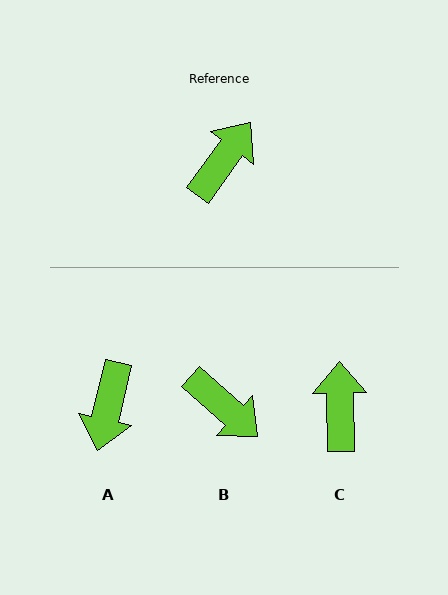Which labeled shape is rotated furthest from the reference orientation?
A, about 157 degrees away.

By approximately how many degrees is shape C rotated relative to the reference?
Approximately 38 degrees counter-clockwise.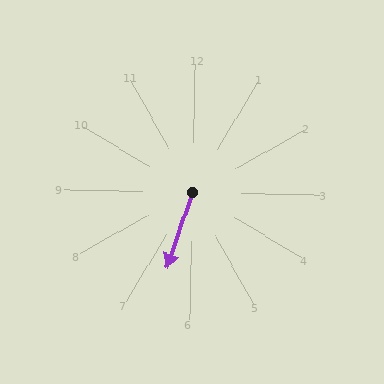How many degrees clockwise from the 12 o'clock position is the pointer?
Approximately 198 degrees.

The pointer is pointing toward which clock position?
Roughly 7 o'clock.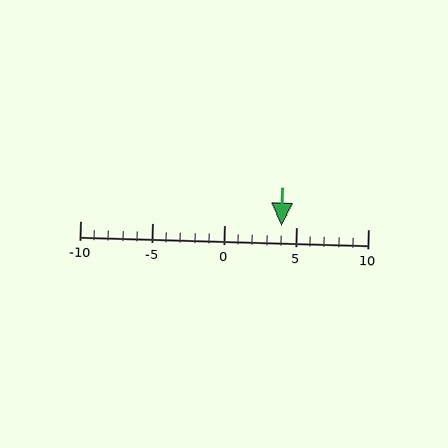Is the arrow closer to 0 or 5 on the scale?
The arrow is closer to 5.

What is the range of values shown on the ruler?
The ruler shows values from -10 to 10.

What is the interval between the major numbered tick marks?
The major tick marks are spaced 5 units apart.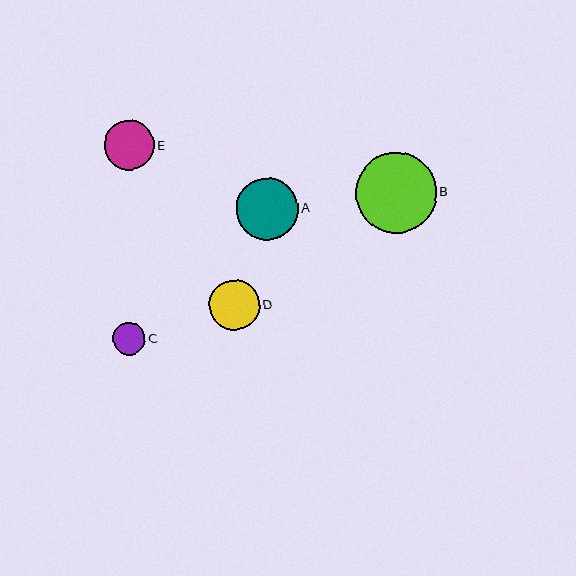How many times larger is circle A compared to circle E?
Circle A is approximately 1.2 times the size of circle E.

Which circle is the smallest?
Circle C is the smallest with a size of approximately 33 pixels.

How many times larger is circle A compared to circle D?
Circle A is approximately 1.2 times the size of circle D.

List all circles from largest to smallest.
From largest to smallest: B, A, D, E, C.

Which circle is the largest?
Circle B is the largest with a size of approximately 81 pixels.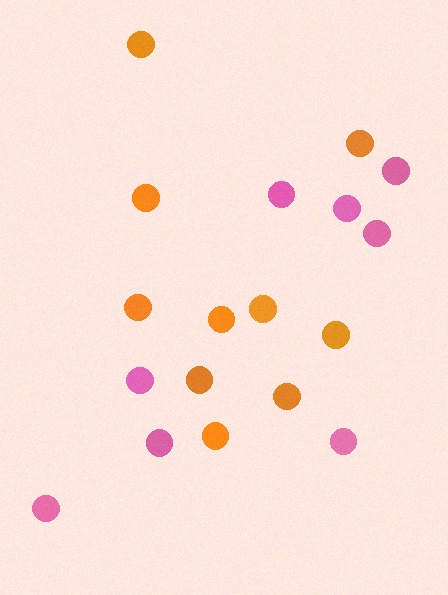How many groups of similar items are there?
There are 2 groups: one group of pink circles (8) and one group of orange circles (10).